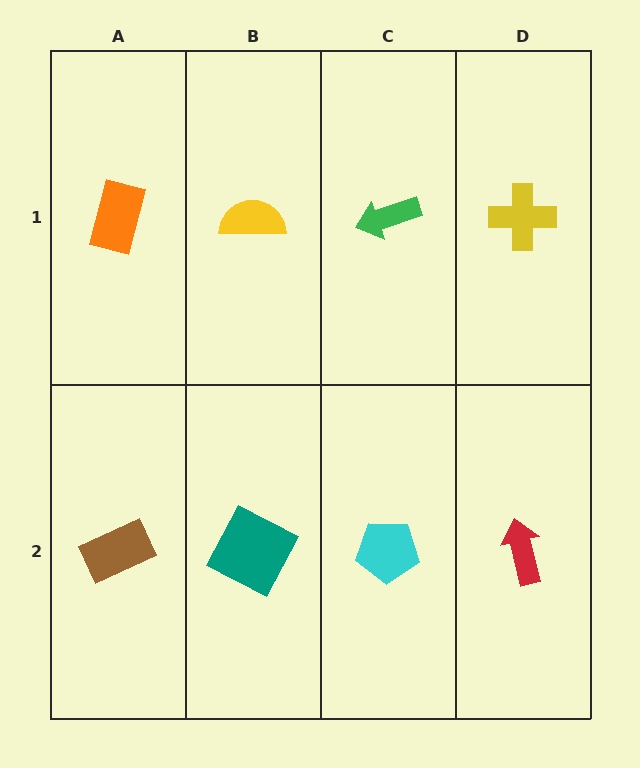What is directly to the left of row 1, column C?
A yellow semicircle.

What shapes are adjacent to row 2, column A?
An orange rectangle (row 1, column A), a teal square (row 2, column B).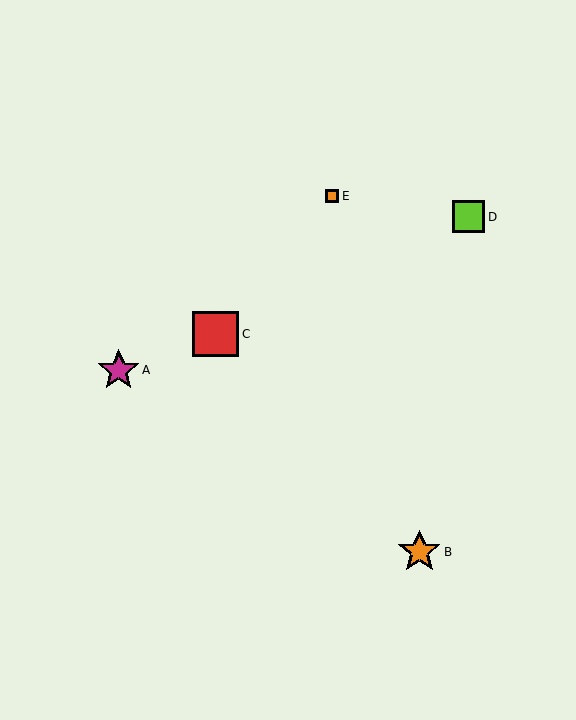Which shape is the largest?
The red square (labeled C) is the largest.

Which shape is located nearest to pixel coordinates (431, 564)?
The orange star (labeled B) at (419, 552) is nearest to that location.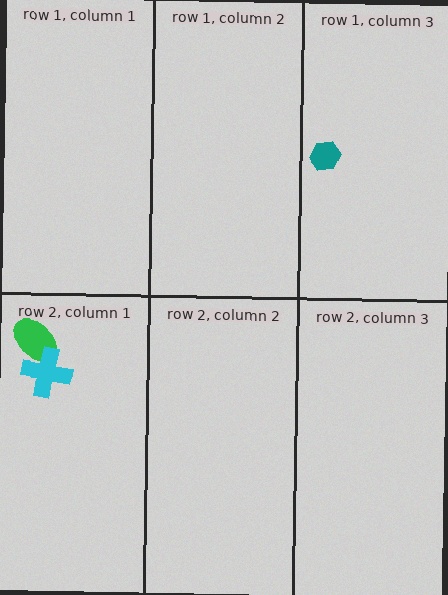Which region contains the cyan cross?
The row 2, column 1 region.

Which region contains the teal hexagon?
The row 1, column 3 region.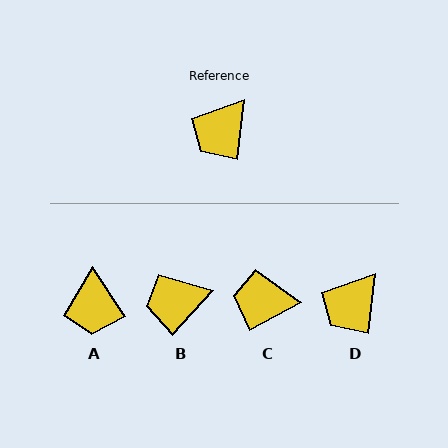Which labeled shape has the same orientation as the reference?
D.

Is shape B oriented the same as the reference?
No, it is off by about 36 degrees.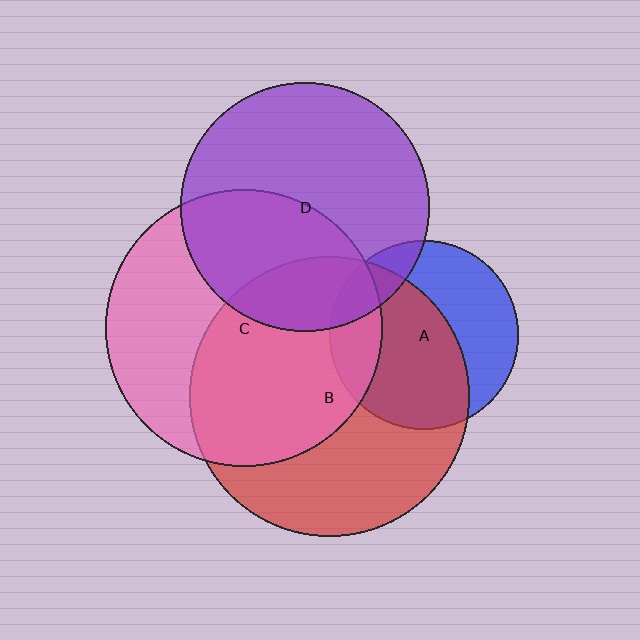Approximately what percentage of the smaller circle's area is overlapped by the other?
Approximately 20%.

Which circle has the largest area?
Circle B (red).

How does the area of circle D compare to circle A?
Approximately 1.7 times.